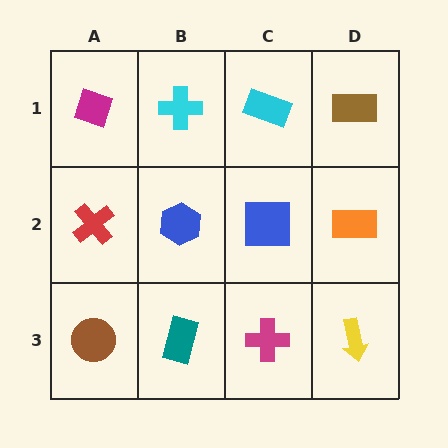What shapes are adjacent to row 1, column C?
A blue square (row 2, column C), a cyan cross (row 1, column B), a brown rectangle (row 1, column D).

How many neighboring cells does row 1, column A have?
2.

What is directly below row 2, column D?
A yellow arrow.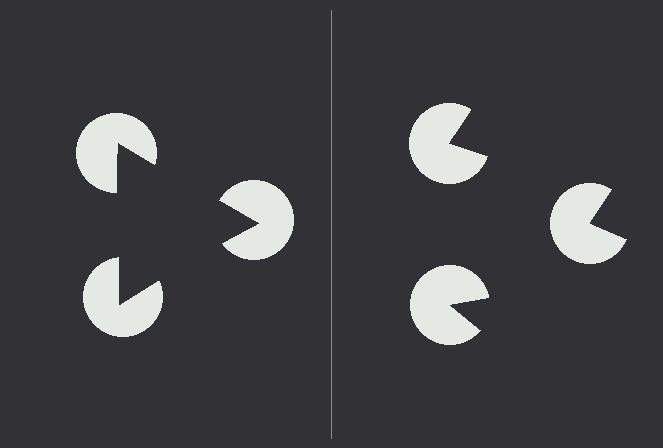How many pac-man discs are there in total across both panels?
6 — 3 on each side.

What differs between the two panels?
The pac-man discs are positioned identically on both sides; only the wedge orientations differ. On the left they align to a triangle; on the right they are misaligned.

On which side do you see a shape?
An illusory triangle appears on the left side. On the right side the wedge cuts are rotated, so no coherent shape forms.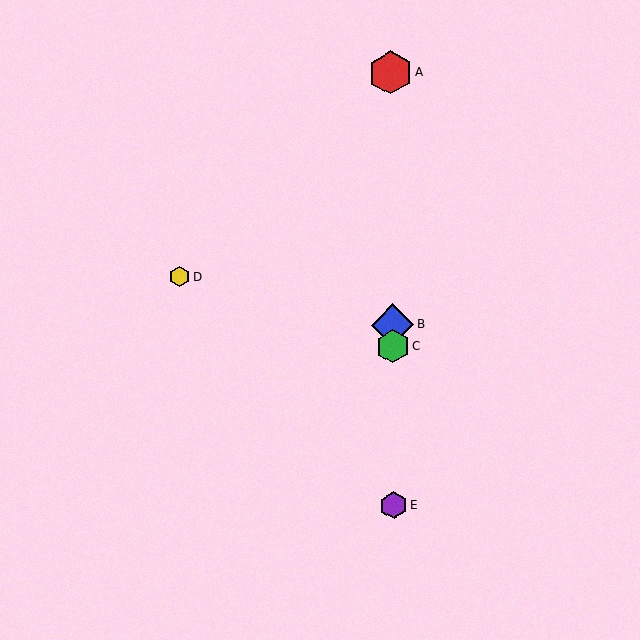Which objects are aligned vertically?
Objects A, B, C, E are aligned vertically.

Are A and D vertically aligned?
No, A is at x≈391 and D is at x≈179.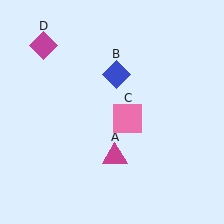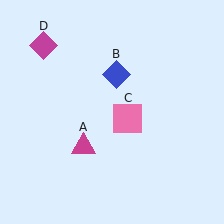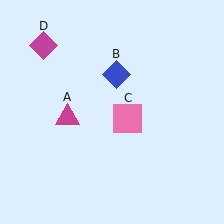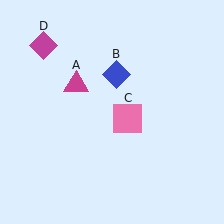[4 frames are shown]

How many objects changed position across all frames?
1 object changed position: magenta triangle (object A).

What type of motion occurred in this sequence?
The magenta triangle (object A) rotated clockwise around the center of the scene.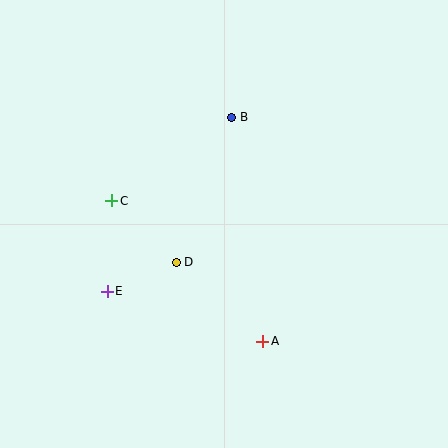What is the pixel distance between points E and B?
The distance between E and B is 214 pixels.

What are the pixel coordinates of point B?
Point B is at (232, 117).